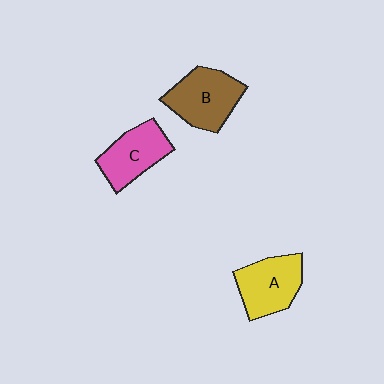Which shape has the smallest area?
Shape C (pink).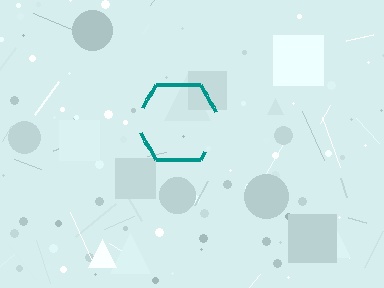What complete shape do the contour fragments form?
The contour fragments form a hexagon.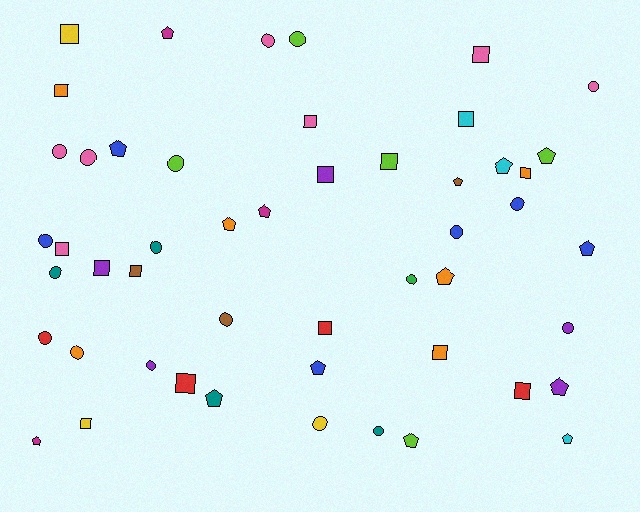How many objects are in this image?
There are 50 objects.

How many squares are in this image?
There are 16 squares.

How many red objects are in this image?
There are 4 red objects.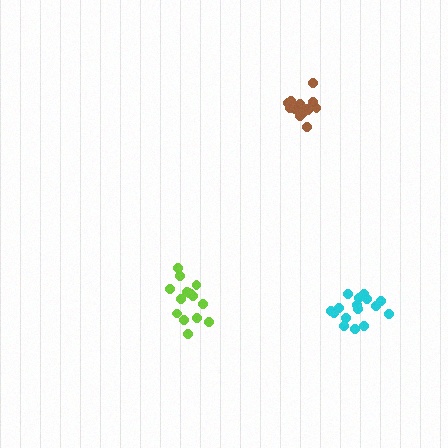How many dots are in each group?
Group 1: 15 dots, Group 2: 16 dots, Group 3: 14 dots (45 total).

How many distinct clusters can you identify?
There are 3 distinct clusters.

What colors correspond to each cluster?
The clusters are colored: lime, cyan, brown.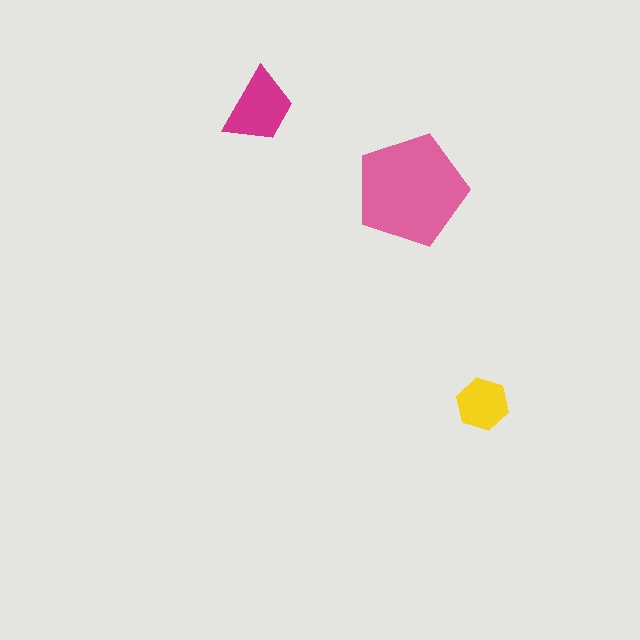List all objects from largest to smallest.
The pink pentagon, the magenta trapezoid, the yellow hexagon.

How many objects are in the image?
There are 3 objects in the image.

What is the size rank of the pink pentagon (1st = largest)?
1st.